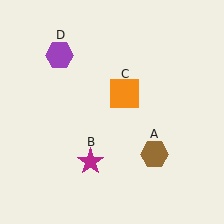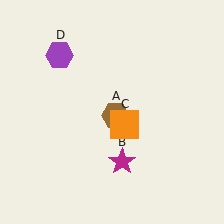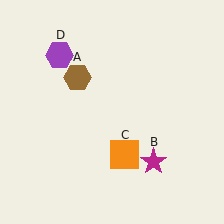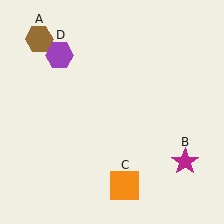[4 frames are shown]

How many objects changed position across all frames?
3 objects changed position: brown hexagon (object A), magenta star (object B), orange square (object C).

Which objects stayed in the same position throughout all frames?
Purple hexagon (object D) remained stationary.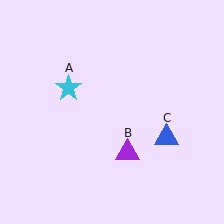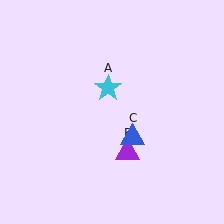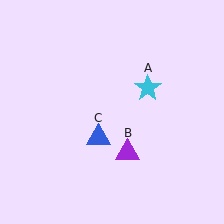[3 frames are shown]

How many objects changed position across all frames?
2 objects changed position: cyan star (object A), blue triangle (object C).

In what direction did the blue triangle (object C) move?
The blue triangle (object C) moved left.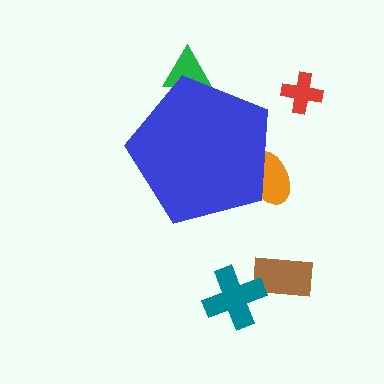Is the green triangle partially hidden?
Yes, the green triangle is partially hidden behind the blue pentagon.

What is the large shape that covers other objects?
A blue pentagon.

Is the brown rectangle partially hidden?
No, the brown rectangle is fully visible.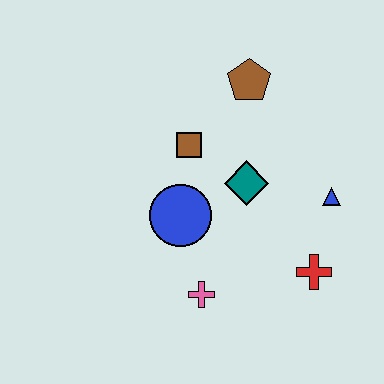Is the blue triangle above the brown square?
No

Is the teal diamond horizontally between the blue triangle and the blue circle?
Yes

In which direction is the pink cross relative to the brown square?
The pink cross is below the brown square.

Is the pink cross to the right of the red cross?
No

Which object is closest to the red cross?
The blue triangle is closest to the red cross.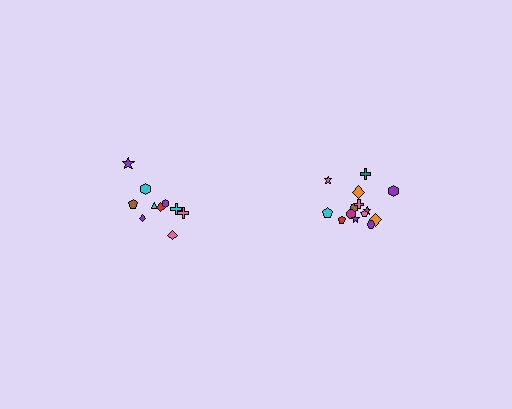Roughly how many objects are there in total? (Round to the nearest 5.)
Roughly 25 objects in total.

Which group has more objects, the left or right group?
The right group.